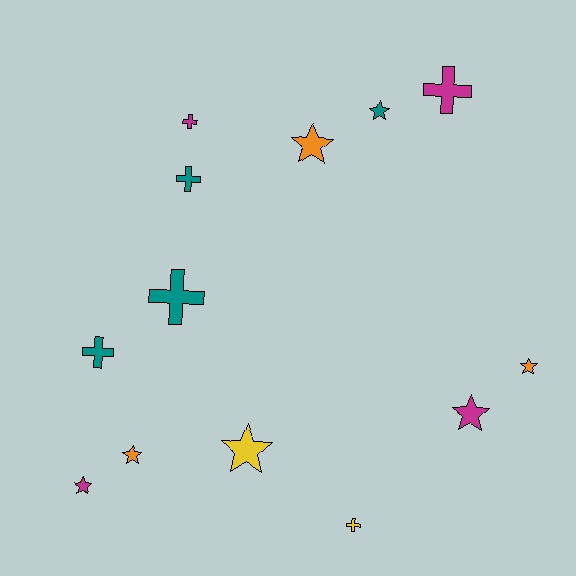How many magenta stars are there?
There are 2 magenta stars.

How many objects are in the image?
There are 13 objects.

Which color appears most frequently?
Magenta, with 4 objects.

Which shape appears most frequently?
Star, with 7 objects.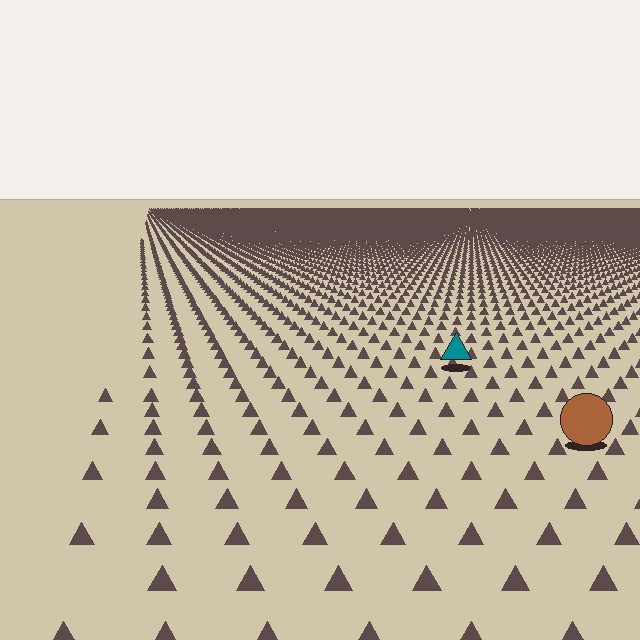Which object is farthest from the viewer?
The teal triangle is farthest from the viewer. It appears smaller and the ground texture around it is denser.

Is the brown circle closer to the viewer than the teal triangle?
Yes. The brown circle is closer — you can tell from the texture gradient: the ground texture is coarser near it.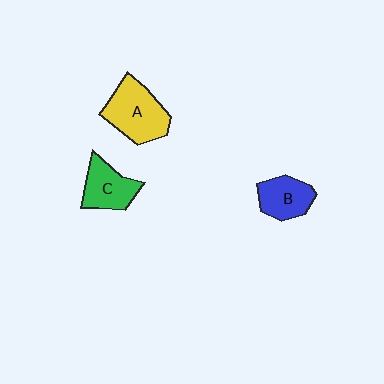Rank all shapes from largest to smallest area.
From largest to smallest: A (yellow), C (green), B (blue).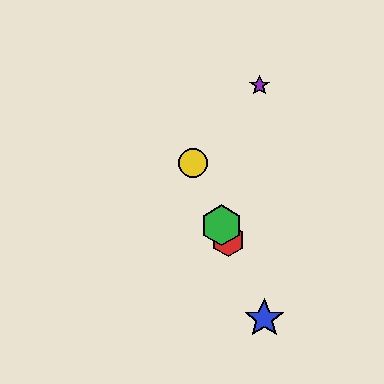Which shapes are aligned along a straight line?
The red hexagon, the blue star, the green hexagon, the yellow circle are aligned along a straight line.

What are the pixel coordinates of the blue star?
The blue star is at (264, 319).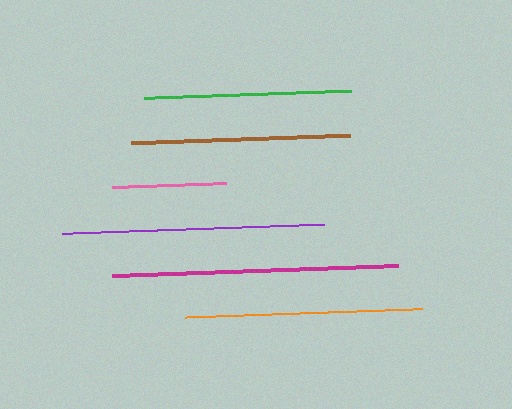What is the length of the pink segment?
The pink segment is approximately 114 pixels long.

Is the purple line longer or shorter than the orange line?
The purple line is longer than the orange line.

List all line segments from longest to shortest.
From longest to shortest: magenta, purple, orange, brown, green, pink.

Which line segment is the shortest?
The pink line is the shortest at approximately 114 pixels.